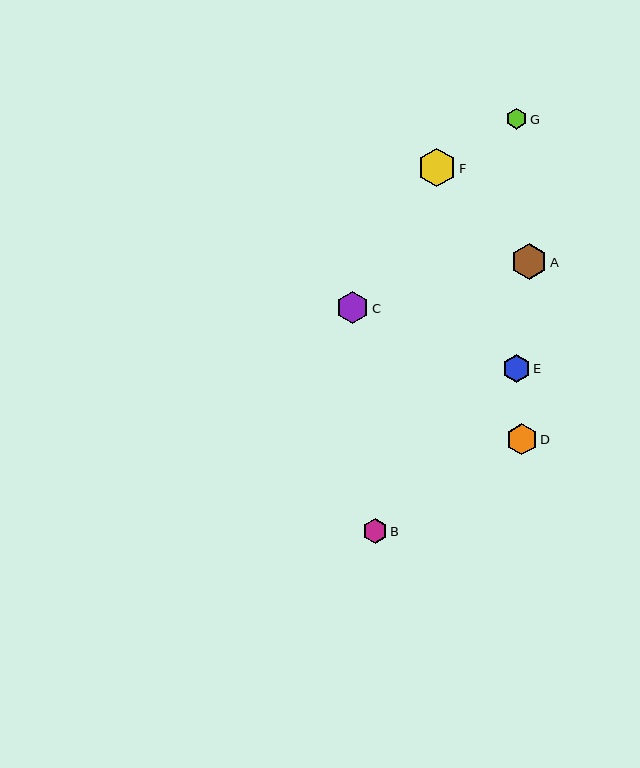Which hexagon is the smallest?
Hexagon G is the smallest with a size of approximately 21 pixels.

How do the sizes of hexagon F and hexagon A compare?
Hexagon F and hexagon A are approximately the same size.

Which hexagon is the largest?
Hexagon F is the largest with a size of approximately 38 pixels.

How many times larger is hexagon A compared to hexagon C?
Hexagon A is approximately 1.1 times the size of hexagon C.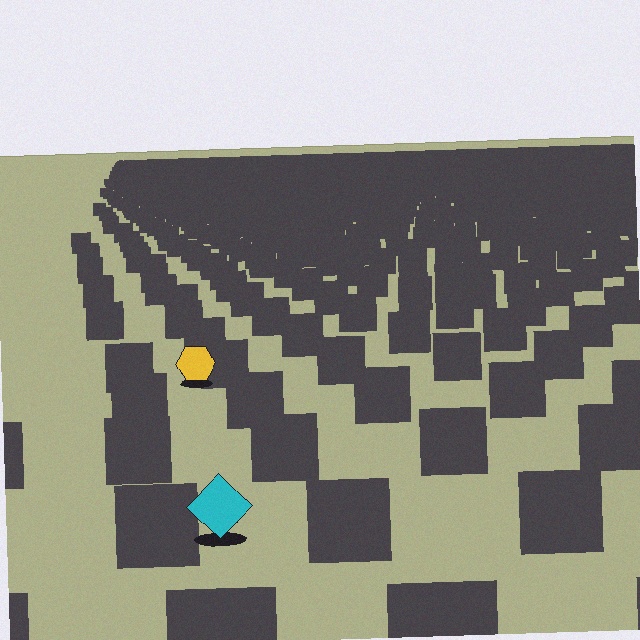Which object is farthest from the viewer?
The yellow hexagon is farthest from the viewer. It appears smaller and the ground texture around it is denser.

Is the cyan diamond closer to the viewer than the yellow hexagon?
Yes. The cyan diamond is closer — you can tell from the texture gradient: the ground texture is coarser near it.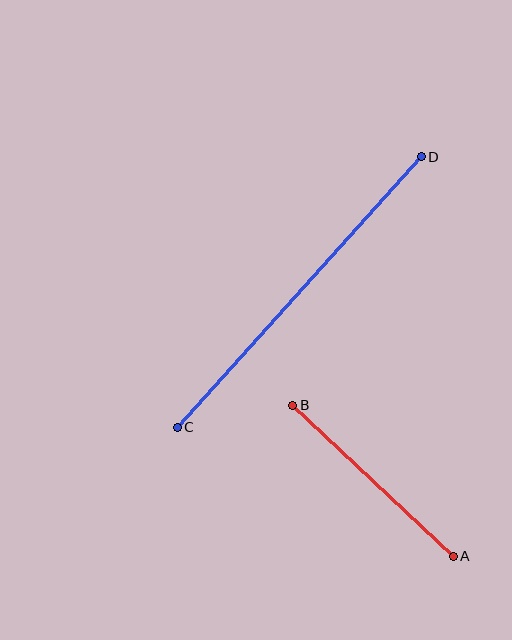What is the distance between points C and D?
The distance is approximately 364 pixels.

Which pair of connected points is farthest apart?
Points C and D are farthest apart.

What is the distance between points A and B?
The distance is approximately 220 pixels.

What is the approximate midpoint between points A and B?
The midpoint is at approximately (373, 481) pixels.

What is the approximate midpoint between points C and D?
The midpoint is at approximately (299, 292) pixels.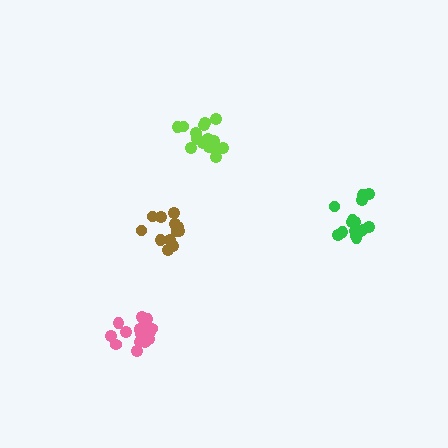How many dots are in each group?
Group 1: 15 dots, Group 2: 12 dots, Group 3: 15 dots, Group 4: 17 dots (59 total).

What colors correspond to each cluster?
The clusters are colored: green, brown, lime, pink.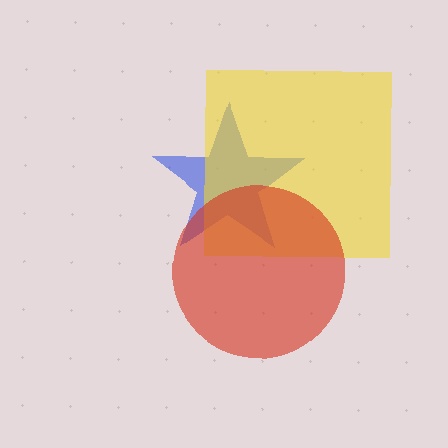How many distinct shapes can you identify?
There are 3 distinct shapes: a blue star, a yellow square, a red circle.